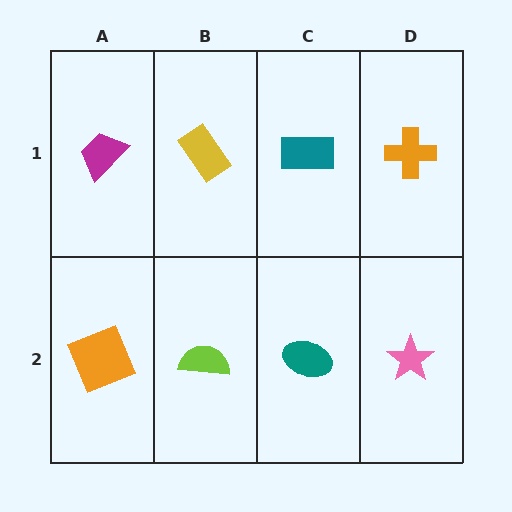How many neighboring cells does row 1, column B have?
3.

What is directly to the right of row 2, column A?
A lime semicircle.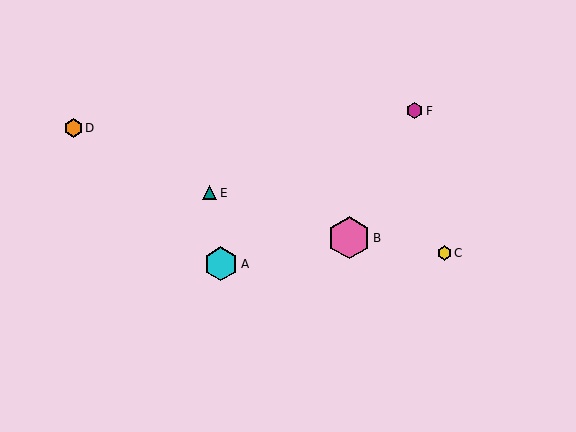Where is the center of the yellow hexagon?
The center of the yellow hexagon is at (444, 253).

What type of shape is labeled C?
Shape C is a yellow hexagon.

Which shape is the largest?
The pink hexagon (labeled B) is the largest.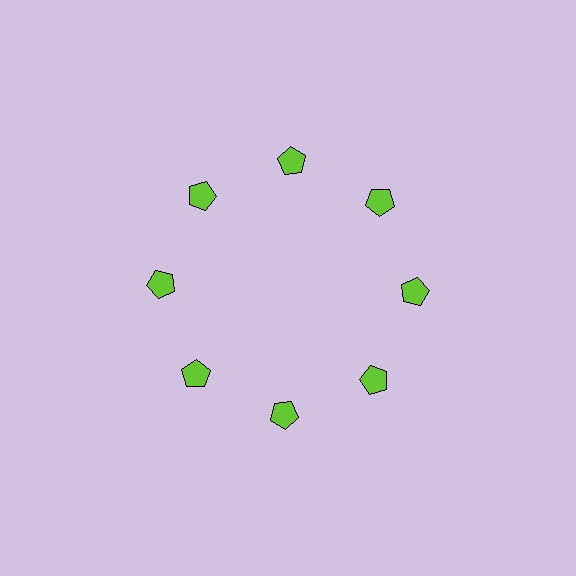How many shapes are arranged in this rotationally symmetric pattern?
There are 8 shapes, arranged in 8 groups of 1.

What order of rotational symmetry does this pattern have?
This pattern has 8-fold rotational symmetry.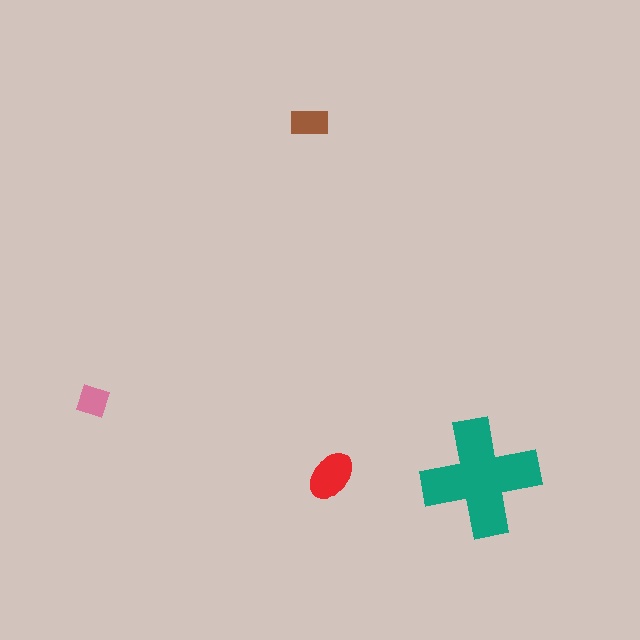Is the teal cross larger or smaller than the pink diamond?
Larger.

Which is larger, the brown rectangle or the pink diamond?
The brown rectangle.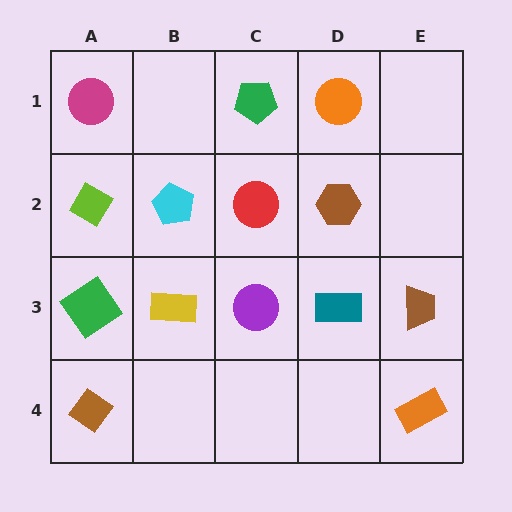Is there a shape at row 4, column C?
No, that cell is empty.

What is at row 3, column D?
A teal rectangle.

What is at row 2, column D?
A brown hexagon.